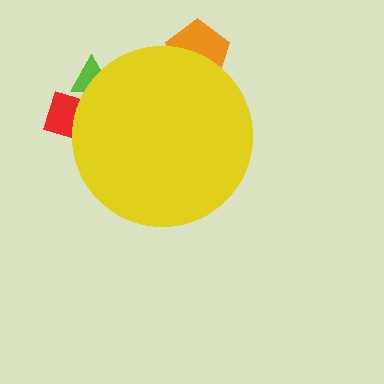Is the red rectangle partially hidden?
Yes, the red rectangle is partially hidden behind the yellow circle.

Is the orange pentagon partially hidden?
Yes, the orange pentagon is partially hidden behind the yellow circle.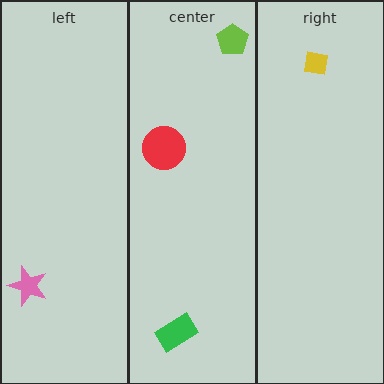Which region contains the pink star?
The left region.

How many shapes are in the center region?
3.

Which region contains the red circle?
The center region.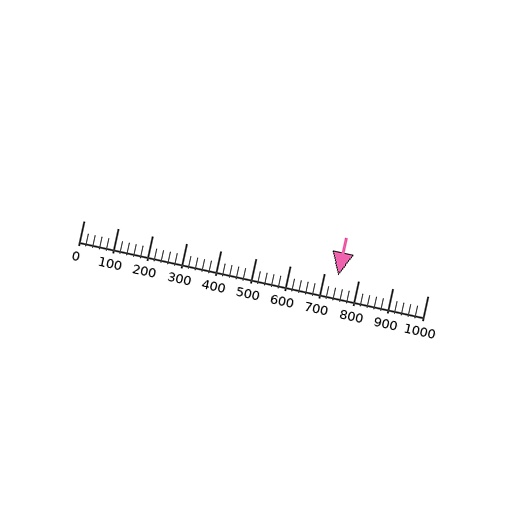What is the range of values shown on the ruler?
The ruler shows values from 0 to 1000.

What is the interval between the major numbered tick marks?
The major tick marks are spaced 100 units apart.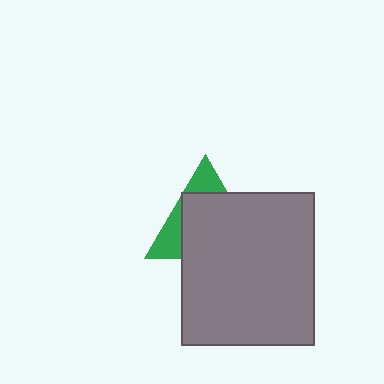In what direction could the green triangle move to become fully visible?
The green triangle could move up. That would shift it out from behind the gray rectangle entirely.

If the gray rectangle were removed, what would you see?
You would see the complete green triangle.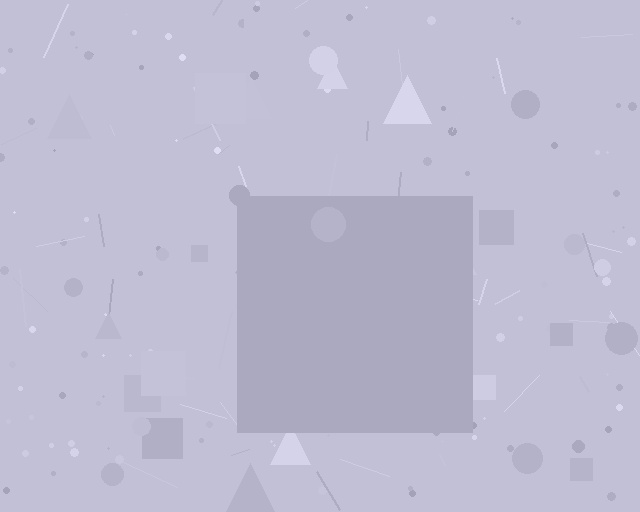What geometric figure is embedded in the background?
A square is embedded in the background.